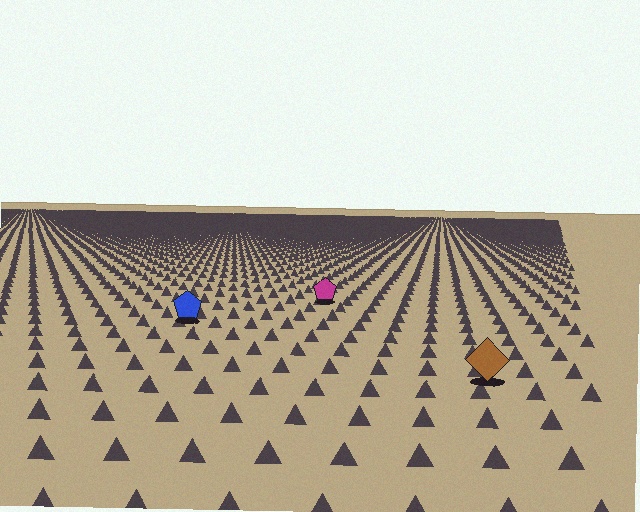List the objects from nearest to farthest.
From nearest to farthest: the brown diamond, the blue pentagon, the magenta pentagon.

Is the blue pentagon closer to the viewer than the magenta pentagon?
Yes. The blue pentagon is closer — you can tell from the texture gradient: the ground texture is coarser near it.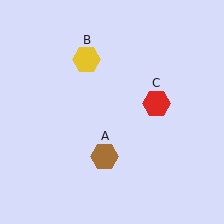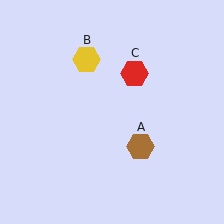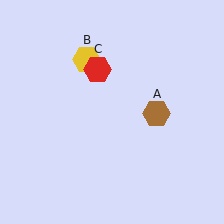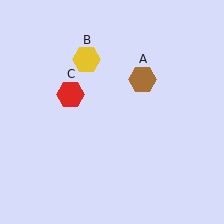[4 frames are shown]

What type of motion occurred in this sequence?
The brown hexagon (object A), red hexagon (object C) rotated counterclockwise around the center of the scene.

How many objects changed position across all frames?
2 objects changed position: brown hexagon (object A), red hexagon (object C).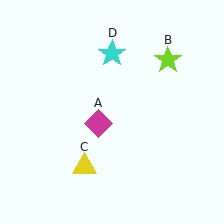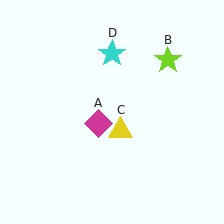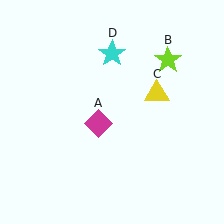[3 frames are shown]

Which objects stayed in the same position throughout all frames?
Magenta diamond (object A) and lime star (object B) and cyan star (object D) remained stationary.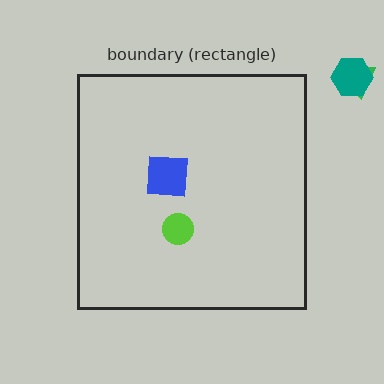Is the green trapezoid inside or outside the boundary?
Outside.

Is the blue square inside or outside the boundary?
Inside.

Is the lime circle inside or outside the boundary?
Inside.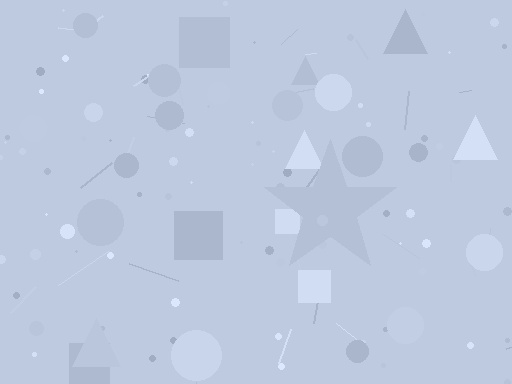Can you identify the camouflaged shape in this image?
The camouflaged shape is a star.